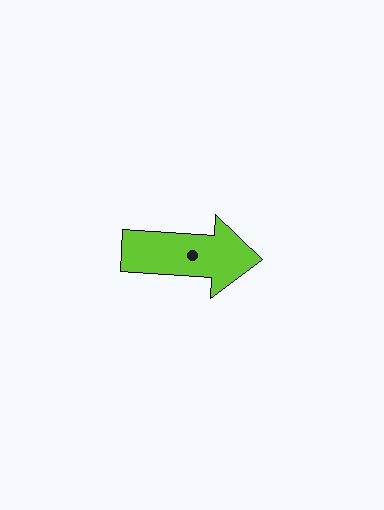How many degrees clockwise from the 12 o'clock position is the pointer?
Approximately 94 degrees.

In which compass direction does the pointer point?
East.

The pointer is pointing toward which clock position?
Roughly 3 o'clock.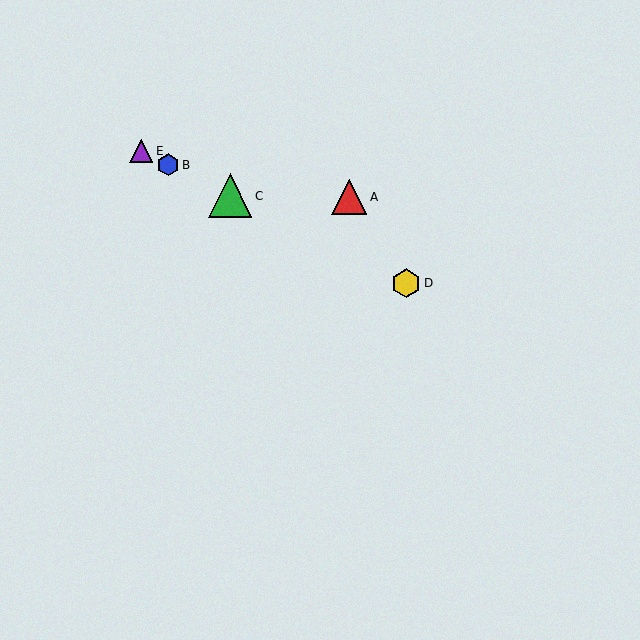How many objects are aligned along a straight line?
4 objects (B, C, D, E) are aligned along a straight line.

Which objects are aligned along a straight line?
Objects B, C, D, E are aligned along a straight line.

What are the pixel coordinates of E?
Object E is at (141, 151).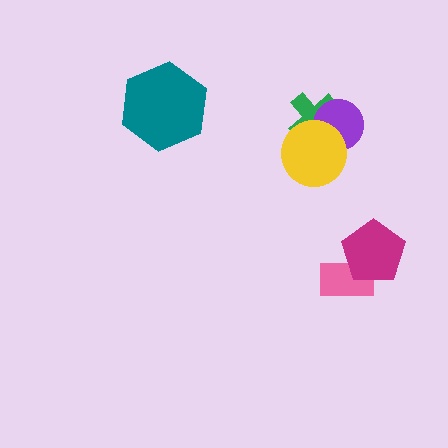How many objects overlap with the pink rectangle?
1 object overlaps with the pink rectangle.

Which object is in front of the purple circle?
The yellow circle is in front of the purple circle.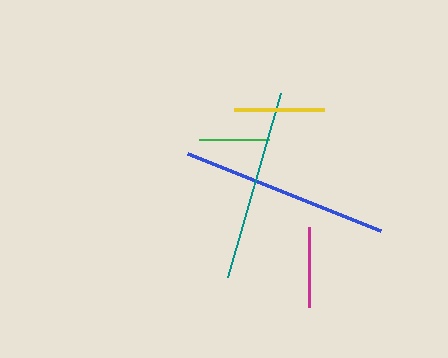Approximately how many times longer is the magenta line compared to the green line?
The magenta line is approximately 1.1 times the length of the green line.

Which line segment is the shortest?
The green line is the shortest at approximately 70 pixels.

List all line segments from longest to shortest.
From longest to shortest: blue, teal, yellow, magenta, green.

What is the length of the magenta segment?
The magenta segment is approximately 80 pixels long.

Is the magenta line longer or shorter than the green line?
The magenta line is longer than the green line.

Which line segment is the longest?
The blue line is the longest at approximately 208 pixels.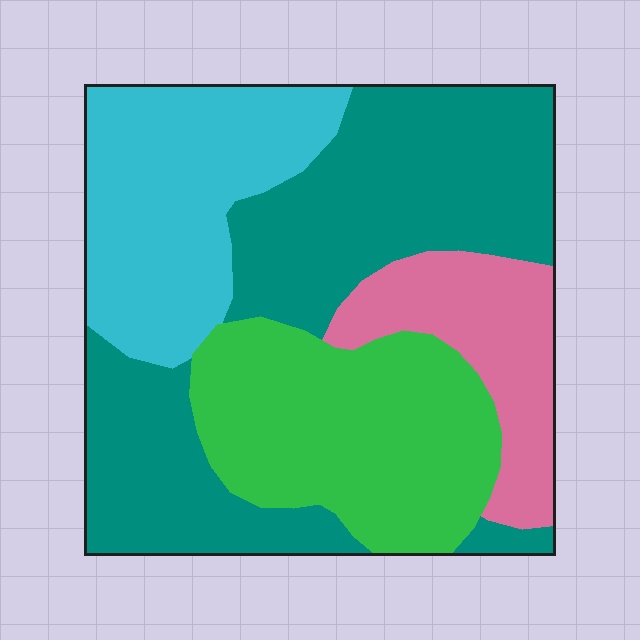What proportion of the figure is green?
Green covers about 25% of the figure.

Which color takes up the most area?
Teal, at roughly 40%.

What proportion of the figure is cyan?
Cyan covers about 20% of the figure.